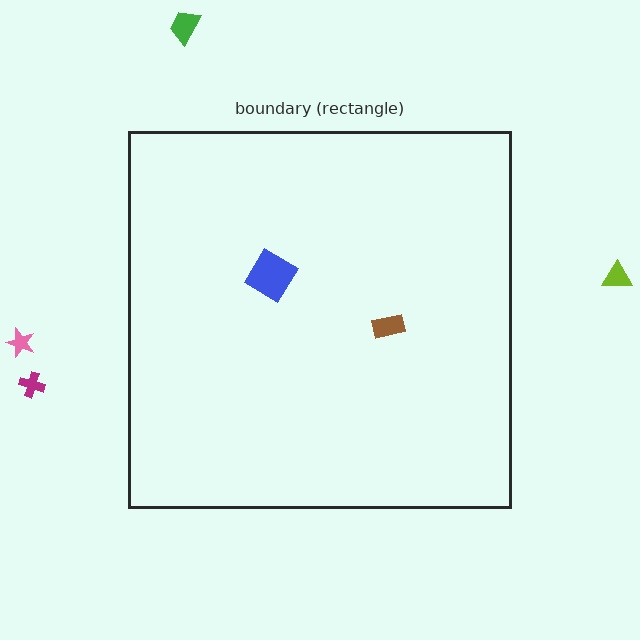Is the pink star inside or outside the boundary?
Outside.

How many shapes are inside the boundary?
2 inside, 4 outside.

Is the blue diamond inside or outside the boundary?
Inside.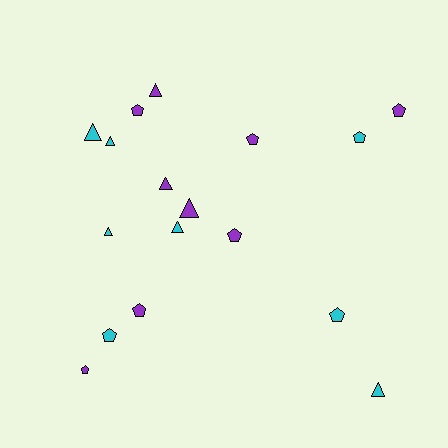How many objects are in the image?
There are 17 objects.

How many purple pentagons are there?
There are 6 purple pentagons.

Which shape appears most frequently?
Pentagon, with 9 objects.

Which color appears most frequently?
Purple, with 9 objects.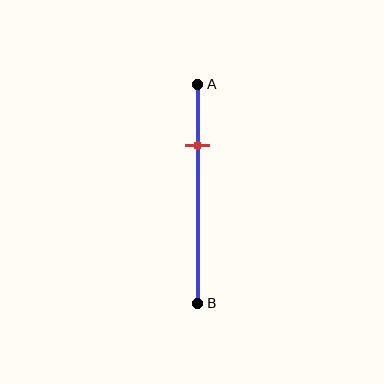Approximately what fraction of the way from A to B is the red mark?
The red mark is approximately 30% of the way from A to B.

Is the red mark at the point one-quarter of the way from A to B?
Yes, the mark is approximately at the one-quarter point.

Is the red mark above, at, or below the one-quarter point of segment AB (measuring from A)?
The red mark is approximately at the one-quarter point of segment AB.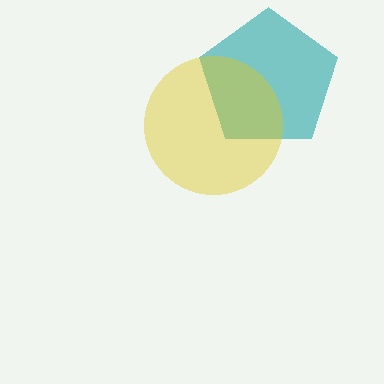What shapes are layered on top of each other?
The layered shapes are: a teal pentagon, a yellow circle.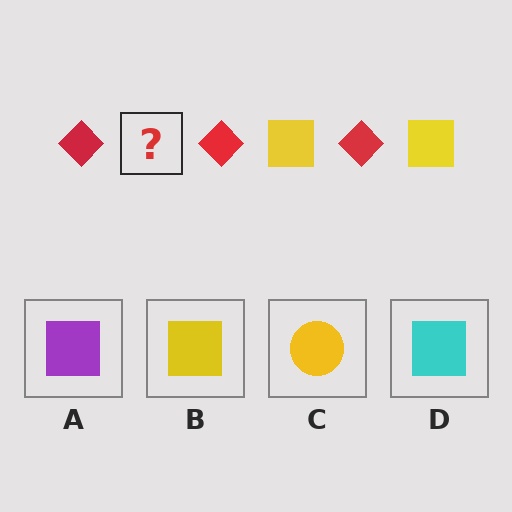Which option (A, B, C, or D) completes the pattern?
B.